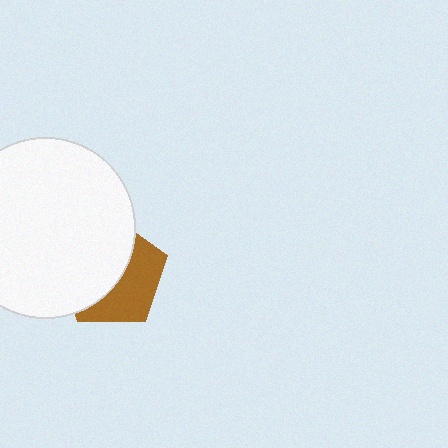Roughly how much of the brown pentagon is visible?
A small part of it is visible (roughly 44%).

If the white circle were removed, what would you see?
You would see the complete brown pentagon.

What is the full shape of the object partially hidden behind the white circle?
The partially hidden object is a brown pentagon.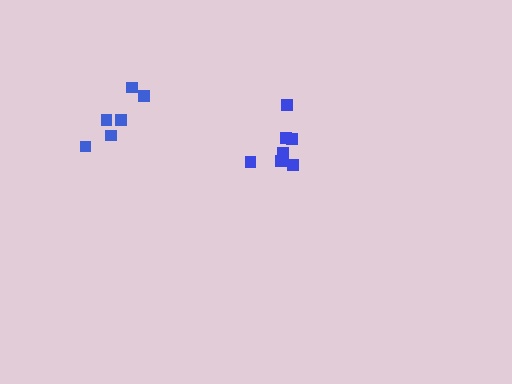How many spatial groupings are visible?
There are 2 spatial groupings.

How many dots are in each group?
Group 1: 7 dots, Group 2: 6 dots (13 total).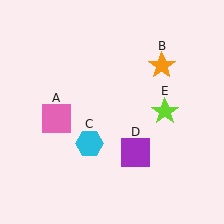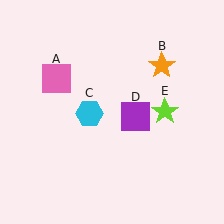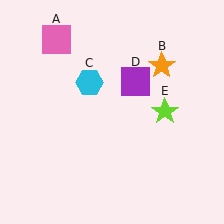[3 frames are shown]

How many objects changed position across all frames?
3 objects changed position: pink square (object A), cyan hexagon (object C), purple square (object D).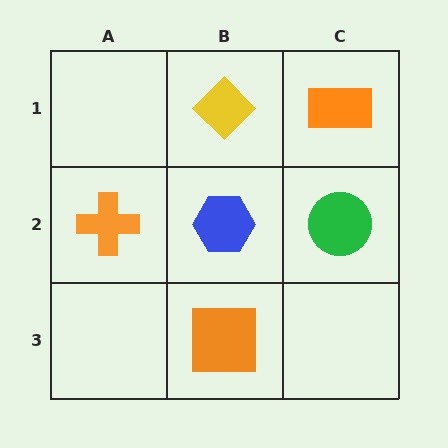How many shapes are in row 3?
1 shape.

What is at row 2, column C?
A green circle.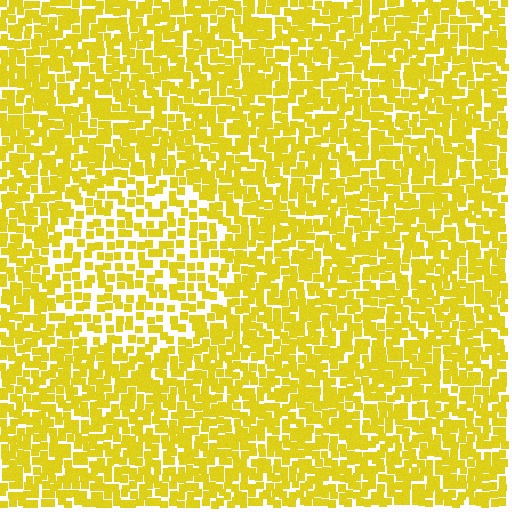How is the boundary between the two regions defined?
The boundary is defined by a change in element density (approximately 1.7x ratio). All elements are the same color, size, and shape.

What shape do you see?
I see a circle.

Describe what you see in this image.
The image contains small yellow elements arranged at two different densities. A circle-shaped region is visible where the elements are less densely packed than the surrounding area.